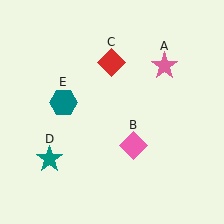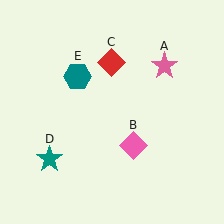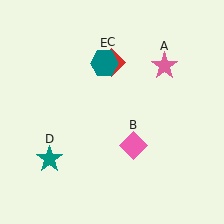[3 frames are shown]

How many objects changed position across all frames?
1 object changed position: teal hexagon (object E).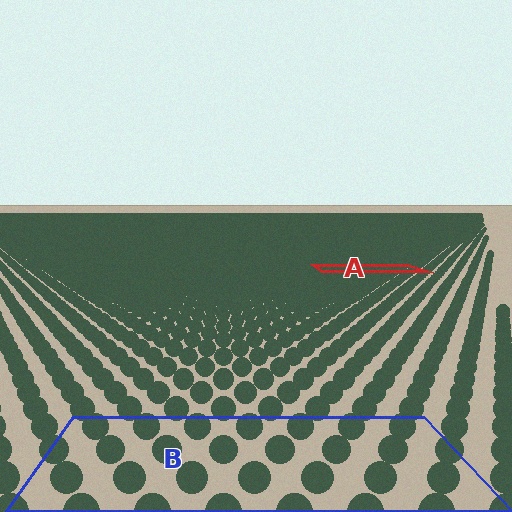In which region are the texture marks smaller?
The texture marks are smaller in region A, because it is farther away.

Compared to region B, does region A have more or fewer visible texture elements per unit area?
Region A has more texture elements per unit area — they are packed more densely because it is farther away.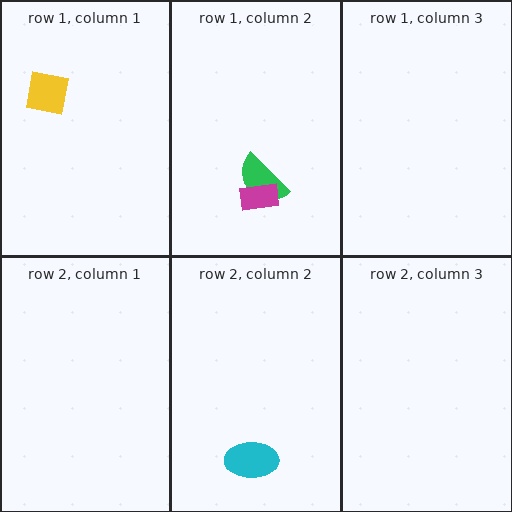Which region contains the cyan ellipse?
The row 2, column 2 region.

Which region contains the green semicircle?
The row 1, column 2 region.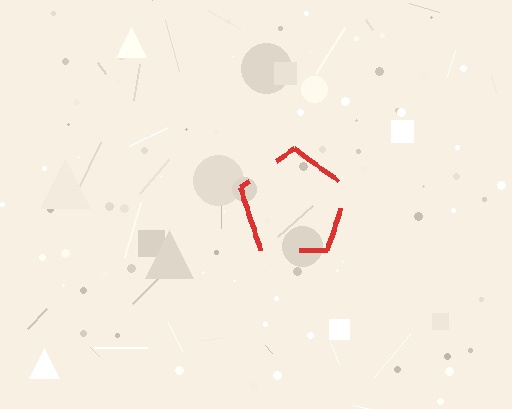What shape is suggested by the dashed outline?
The dashed outline suggests a pentagon.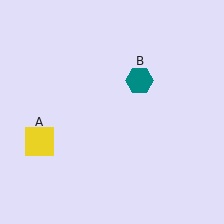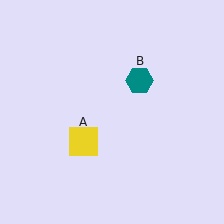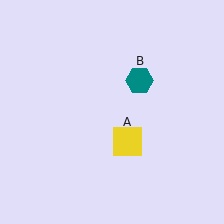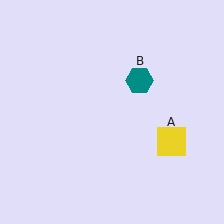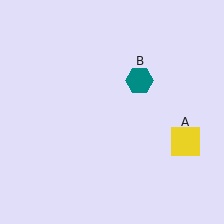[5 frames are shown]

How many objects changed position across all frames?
1 object changed position: yellow square (object A).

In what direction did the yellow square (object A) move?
The yellow square (object A) moved right.